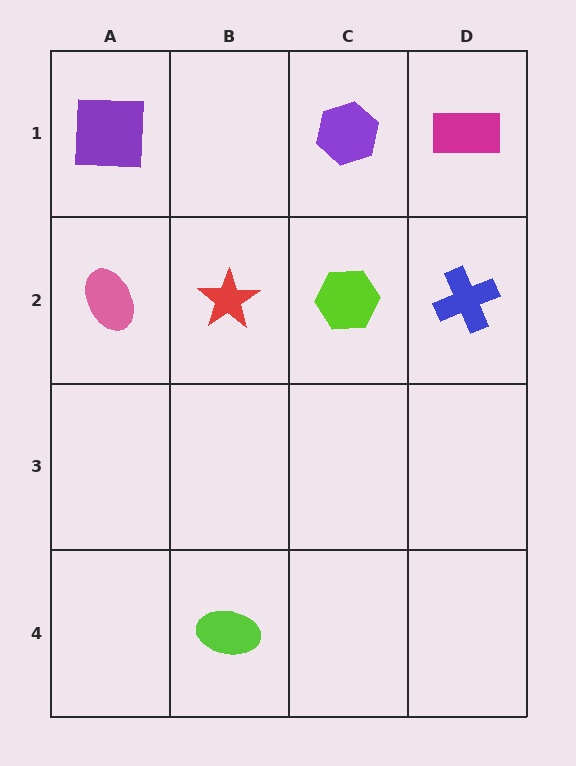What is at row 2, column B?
A red star.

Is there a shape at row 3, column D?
No, that cell is empty.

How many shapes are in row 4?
1 shape.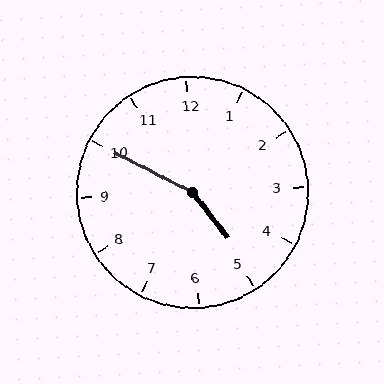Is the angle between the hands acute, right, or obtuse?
It is obtuse.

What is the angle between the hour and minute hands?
Approximately 155 degrees.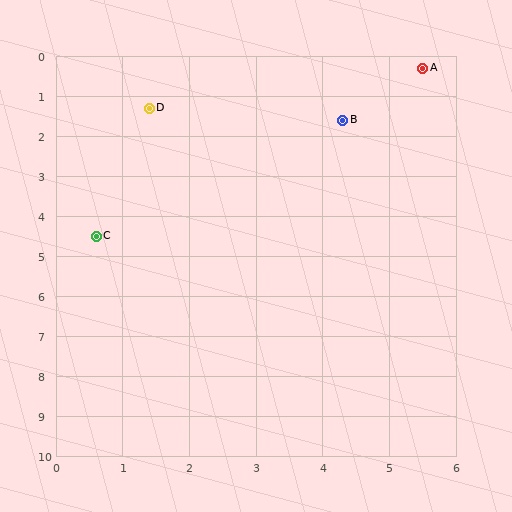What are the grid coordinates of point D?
Point D is at approximately (1.4, 1.3).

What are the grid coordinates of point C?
Point C is at approximately (0.6, 4.5).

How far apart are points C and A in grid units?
Points C and A are about 6.5 grid units apart.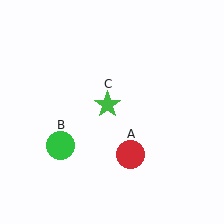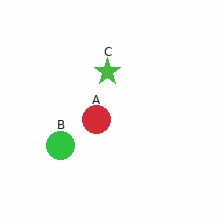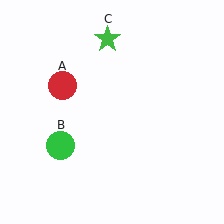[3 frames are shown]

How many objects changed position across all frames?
2 objects changed position: red circle (object A), green star (object C).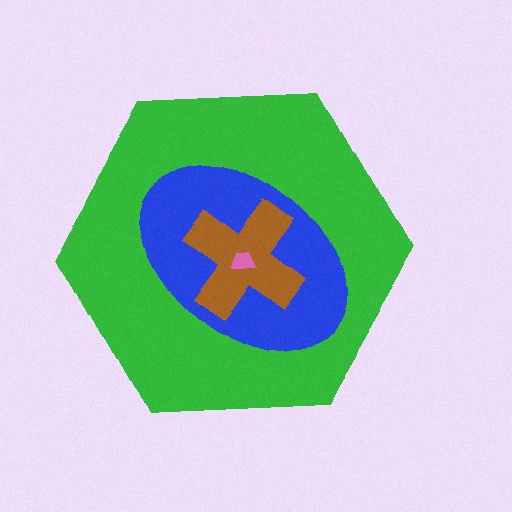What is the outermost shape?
The green hexagon.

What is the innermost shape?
The pink trapezoid.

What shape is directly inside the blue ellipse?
The brown cross.